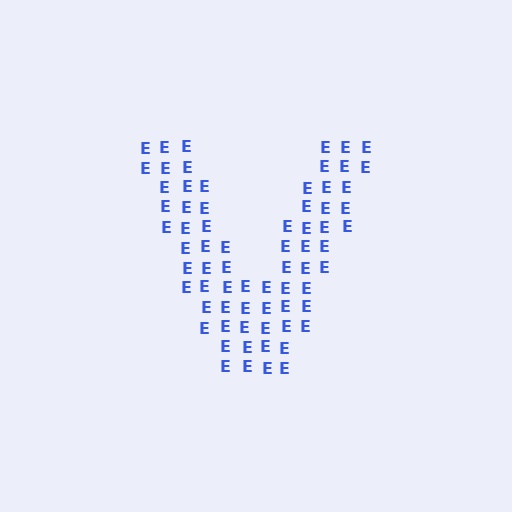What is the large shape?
The large shape is the letter V.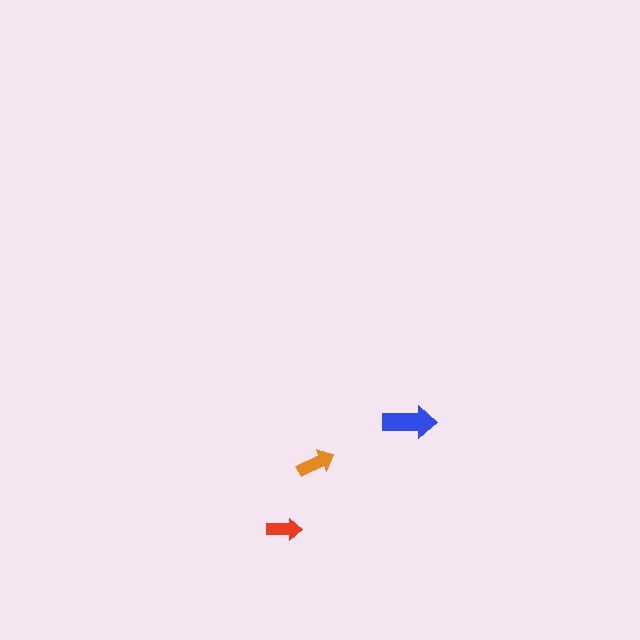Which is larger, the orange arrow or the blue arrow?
The blue one.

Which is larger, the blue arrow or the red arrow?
The blue one.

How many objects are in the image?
There are 3 objects in the image.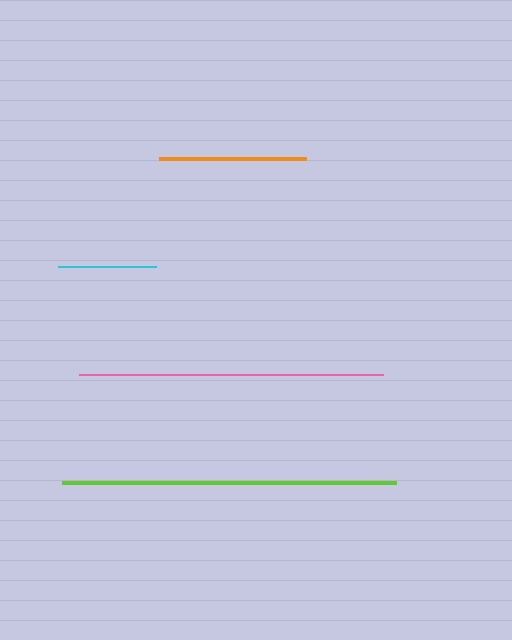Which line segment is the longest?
The lime line is the longest at approximately 335 pixels.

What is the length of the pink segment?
The pink segment is approximately 304 pixels long.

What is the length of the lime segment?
The lime segment is approximately 335 pixels long.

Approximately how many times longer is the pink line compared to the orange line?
The pink line is approximately 2.1 times the length of the orange line.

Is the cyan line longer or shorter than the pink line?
The pink line is longer than the cyan line.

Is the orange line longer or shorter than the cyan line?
The orange line is longer than the cyan line.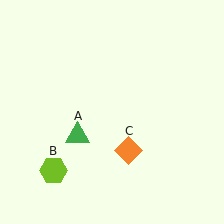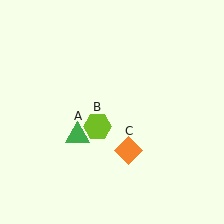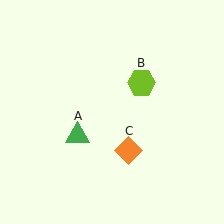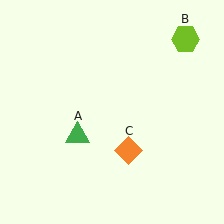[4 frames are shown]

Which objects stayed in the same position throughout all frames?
Green triangle (object A) and orange diamond (object C) remained stationary.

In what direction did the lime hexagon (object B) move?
The lime hexagon (object B) moved up and to the right.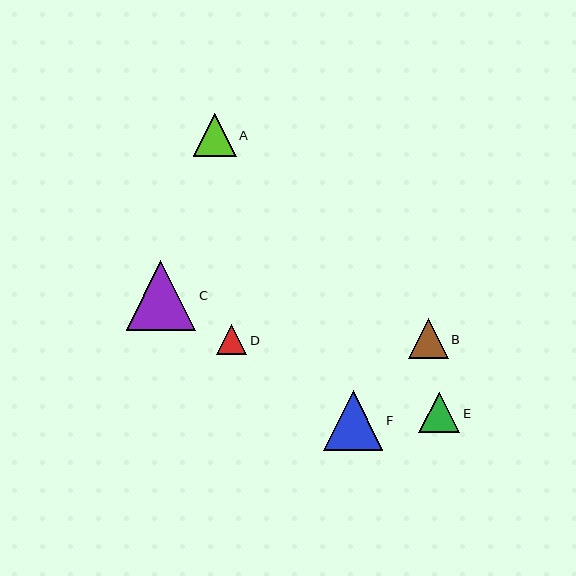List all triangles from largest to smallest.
From largest to smallest: C, F, A, E, B, D.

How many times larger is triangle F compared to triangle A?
Triangle F is approximately 1.4 times the size of triangle A.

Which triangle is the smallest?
Triangle D is the smallest with a size of approximately 30 pixels.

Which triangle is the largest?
Triangle C is the largest with a size of approximately 70 pixels.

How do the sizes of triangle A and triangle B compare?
Triangle A and triangle B are approximately the same size.